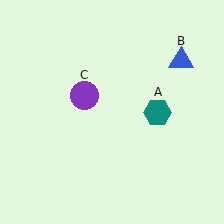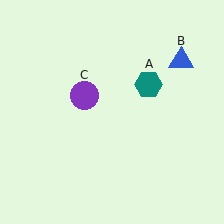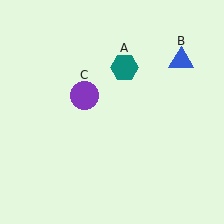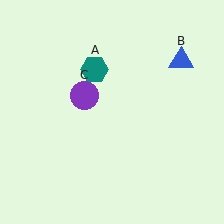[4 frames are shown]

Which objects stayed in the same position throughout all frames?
Blue triangle (object B) and purple circle (object C) remained stationary.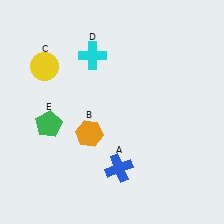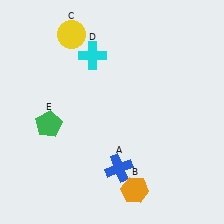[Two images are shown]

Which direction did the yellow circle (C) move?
The yellow circle (C) moved up.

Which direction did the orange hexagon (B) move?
The orange hexagon (B) moved down.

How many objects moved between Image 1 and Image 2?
2 objects moved between the two images.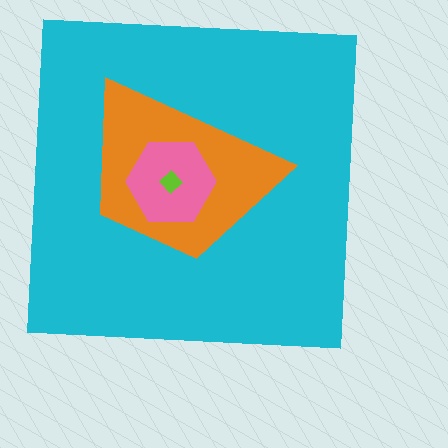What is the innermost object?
The lime diamond.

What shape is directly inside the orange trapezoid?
The pink hexagon.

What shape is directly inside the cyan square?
The orange trapezoid.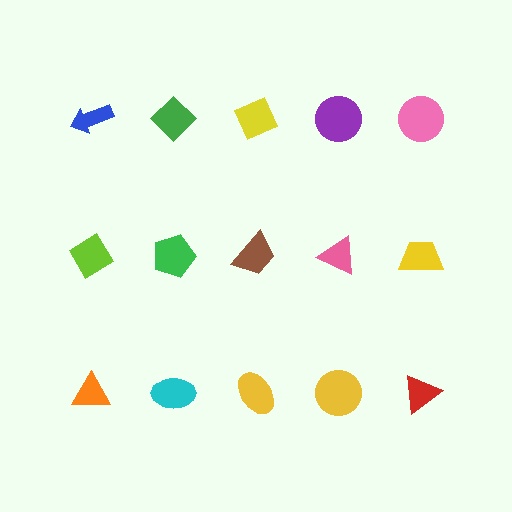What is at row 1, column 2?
A green diamond.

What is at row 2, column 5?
A yellow trapezoid.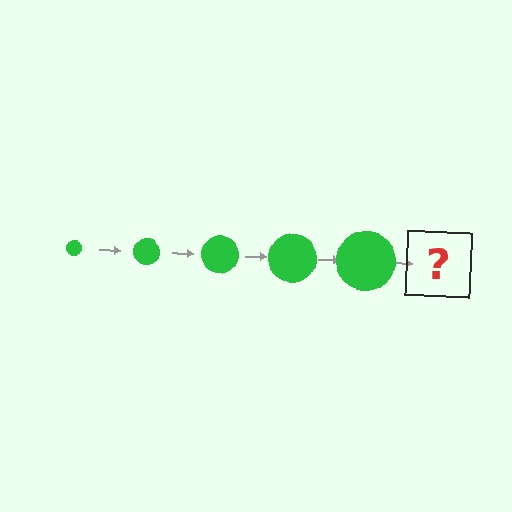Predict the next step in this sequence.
The next step is a green circle, larger than the previous one.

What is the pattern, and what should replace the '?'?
The pattern is that the circle gets progressively larger each step. The '?' should be a green circle, larger than the previous one.